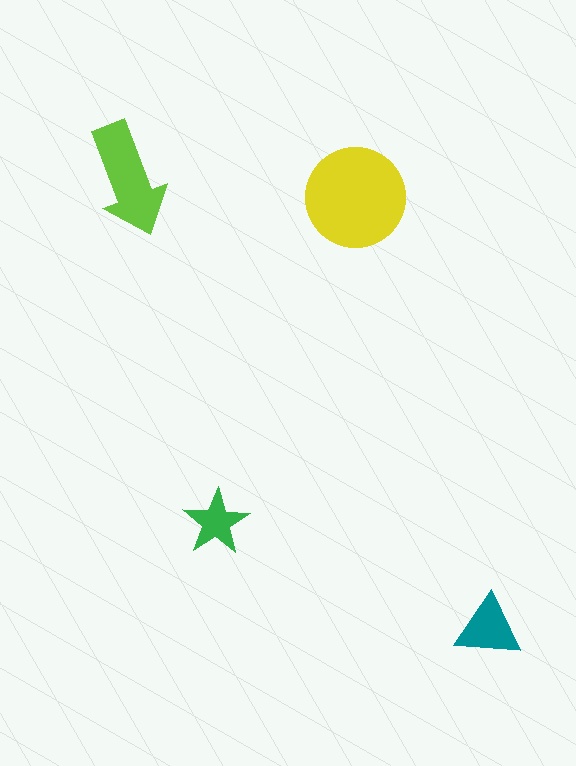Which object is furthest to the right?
The teal triangle is rightmost.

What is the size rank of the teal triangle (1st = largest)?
3rd.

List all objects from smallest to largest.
The green star, the teal triangle, the lime arrow, the yellow circle.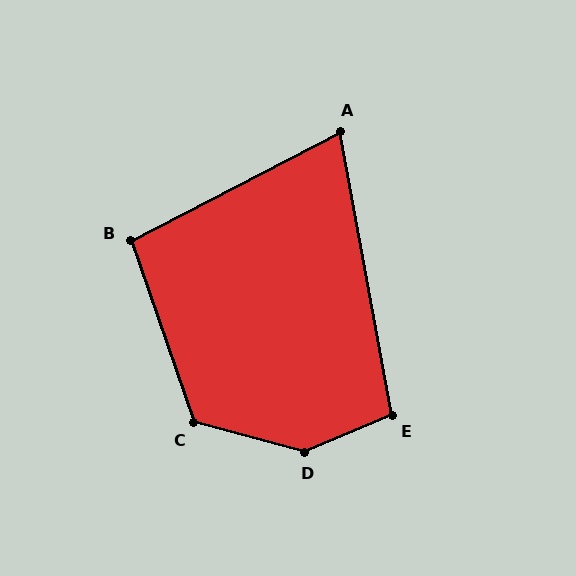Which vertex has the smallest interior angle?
A, at approximately 73 degrees.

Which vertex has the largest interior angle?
D, at approximately 143 degrees.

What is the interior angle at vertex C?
Approximately 124 degrees (obtuse).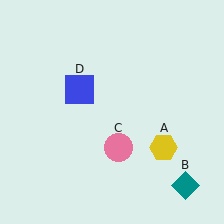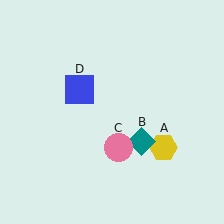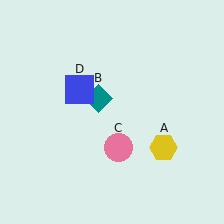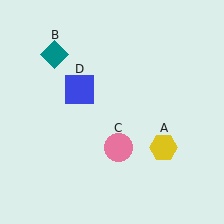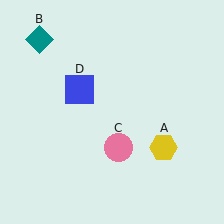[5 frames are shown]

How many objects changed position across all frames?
1 object changed position: teal diamond (object B).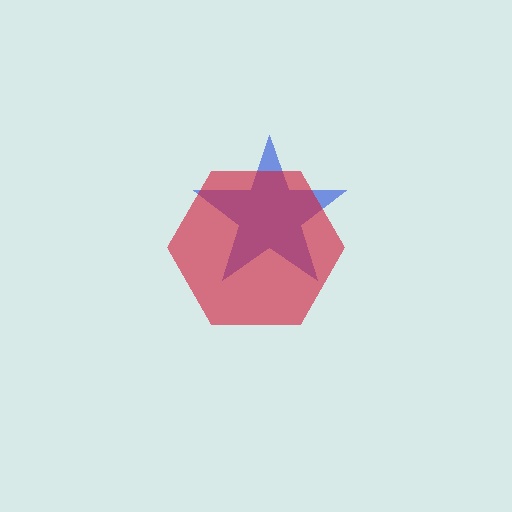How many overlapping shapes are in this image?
There are 2 overlapping shapes in the image.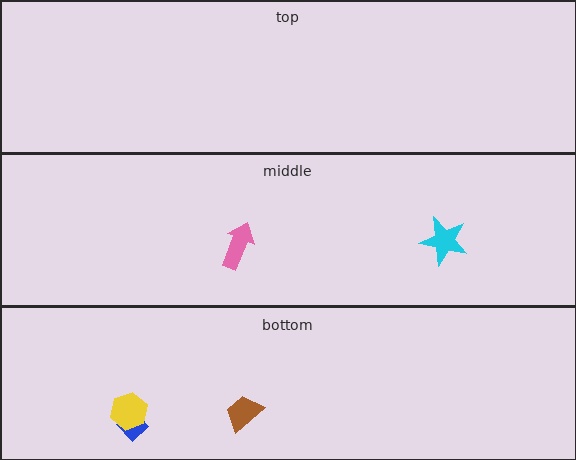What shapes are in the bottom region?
The brown trapezoid, the blue diamond, the yellow hexagon.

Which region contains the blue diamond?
The bottom region.